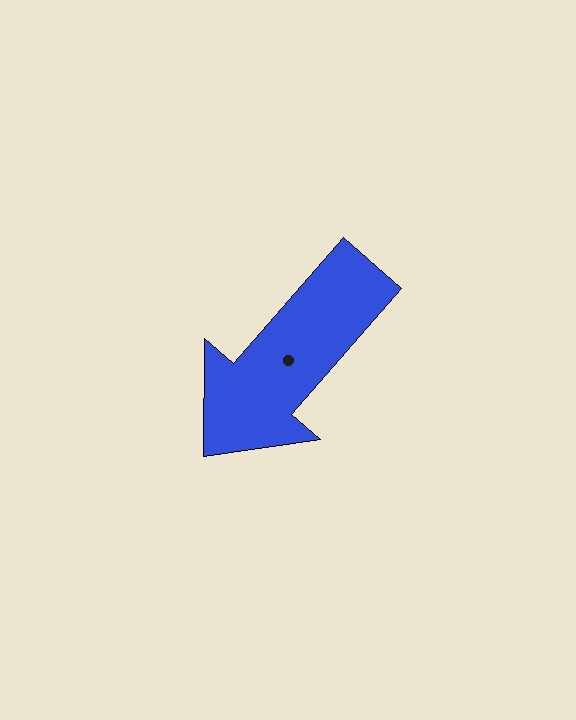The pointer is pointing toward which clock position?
Roughly 7 o'clock.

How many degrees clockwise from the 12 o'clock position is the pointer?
Approximately 221 degrees.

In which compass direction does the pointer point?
Southwest.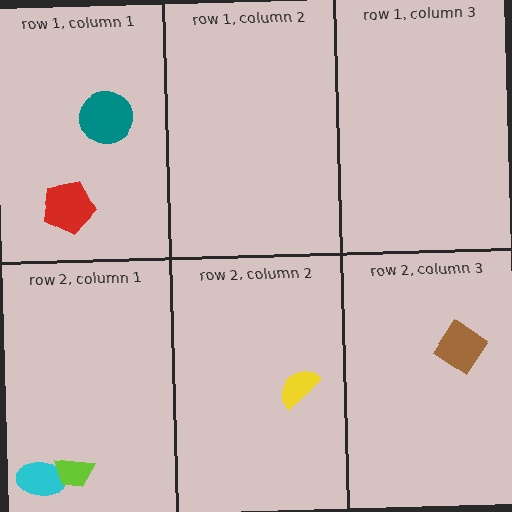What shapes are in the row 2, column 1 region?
The cyan ellipse, the lime trapezoid.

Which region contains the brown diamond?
The row 2, column 3 region.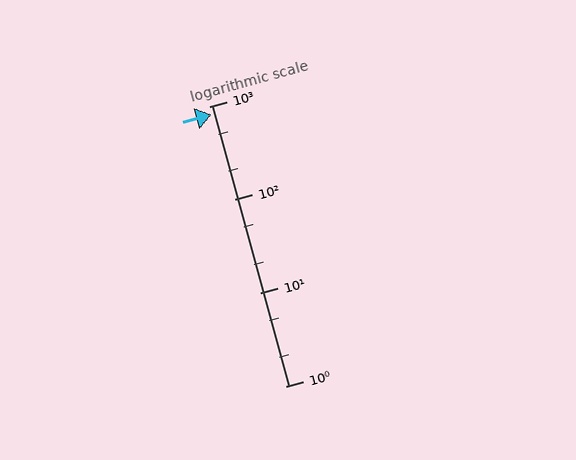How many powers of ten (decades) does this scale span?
The scale spans 3 decades, from 1 to 1000.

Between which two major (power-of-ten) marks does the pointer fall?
The pointer is between 100 and 1000.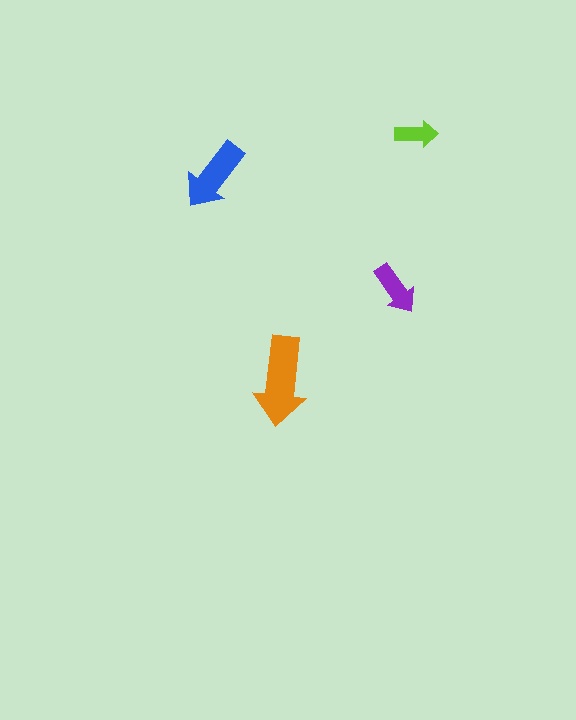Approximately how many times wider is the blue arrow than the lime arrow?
About 1.5 times wider.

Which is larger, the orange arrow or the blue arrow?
The orange one.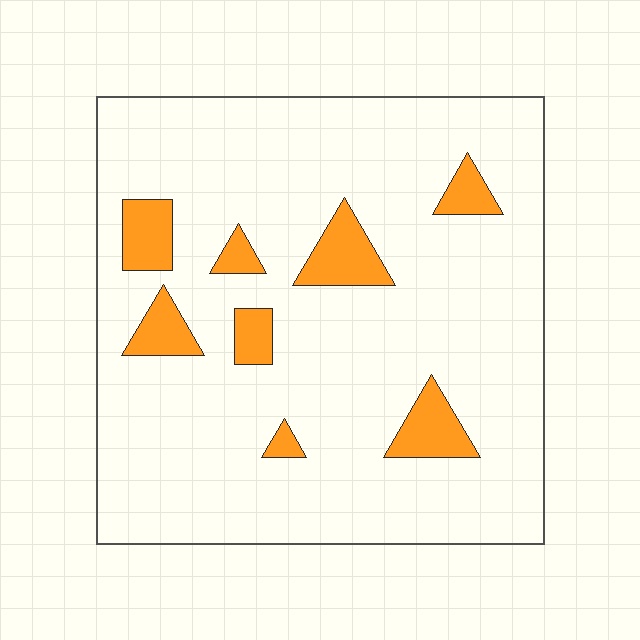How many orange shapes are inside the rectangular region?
8.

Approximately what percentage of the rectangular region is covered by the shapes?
Approximately 10%.